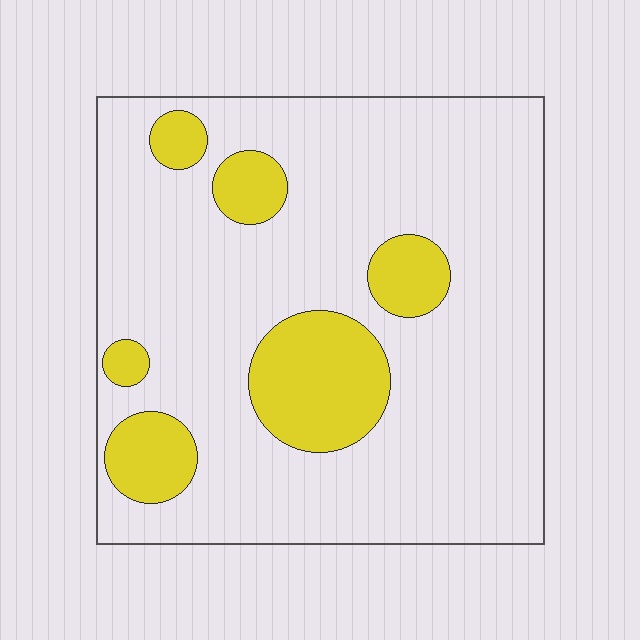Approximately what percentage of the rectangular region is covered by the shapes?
Approximately 20%.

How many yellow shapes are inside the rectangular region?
6.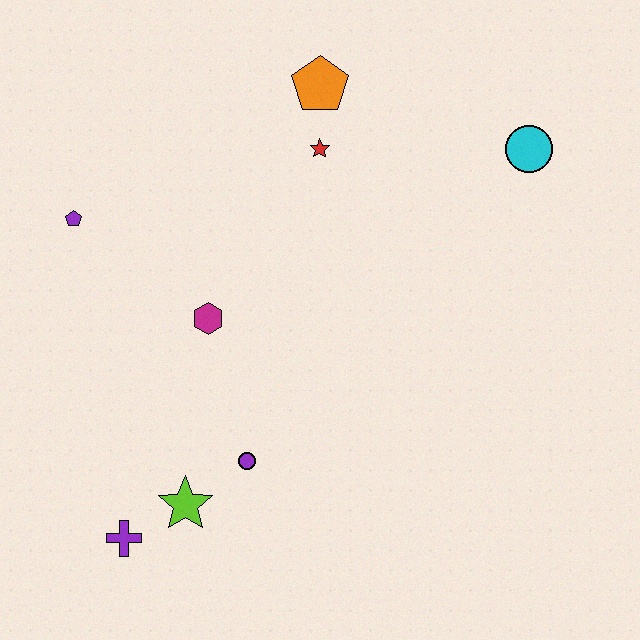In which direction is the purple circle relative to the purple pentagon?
The purple circle is below the purple pentagon.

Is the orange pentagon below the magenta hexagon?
No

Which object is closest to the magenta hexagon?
The purple circle is closest to the magenta hexagon.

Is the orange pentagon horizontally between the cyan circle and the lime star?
Yes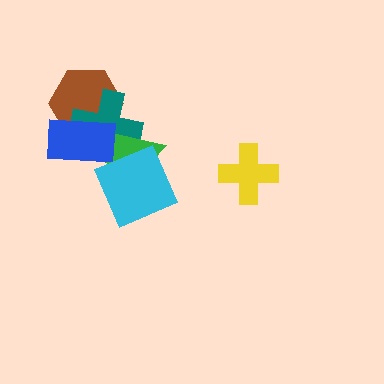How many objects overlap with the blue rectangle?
3 objects overlap with the blue rectangle.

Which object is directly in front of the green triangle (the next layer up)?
The blue rectangle is directly in front of the green triangle.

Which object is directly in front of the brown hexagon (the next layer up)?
The teal cross is directly in front of the brown hexagon.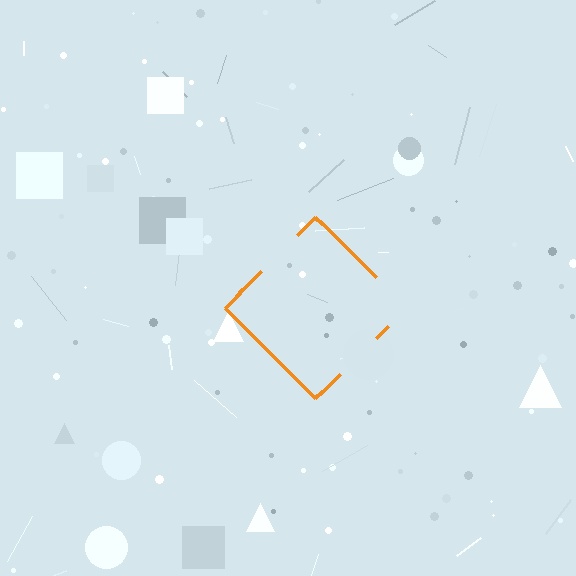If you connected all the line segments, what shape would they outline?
They would outline a diamond.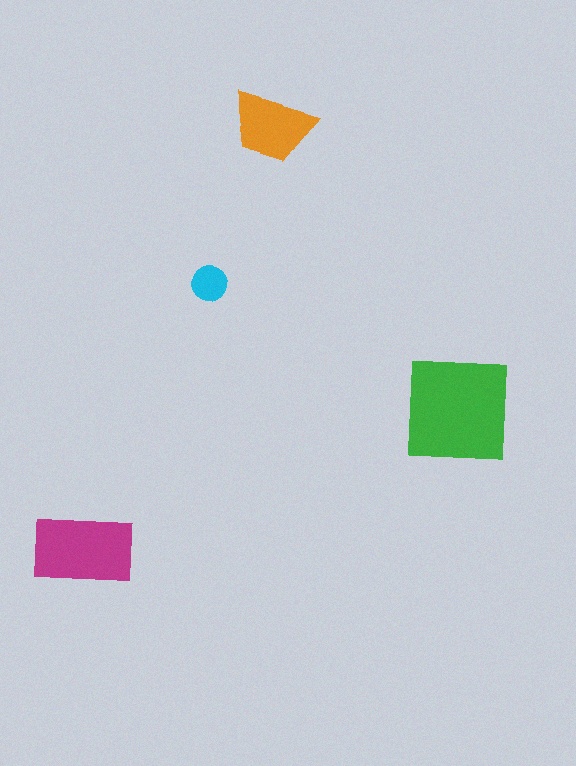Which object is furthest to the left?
The magenta rectangle is leftmost.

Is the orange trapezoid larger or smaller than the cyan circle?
Larger.